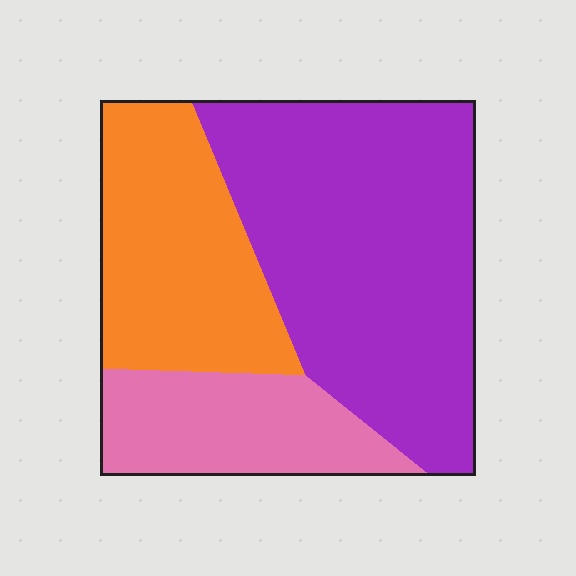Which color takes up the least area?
Pink, at roughly 20%.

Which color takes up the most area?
Purple, at roughly 50%.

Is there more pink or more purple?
Purple.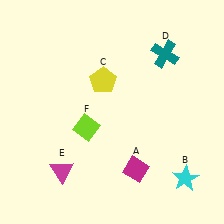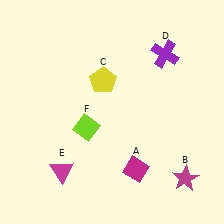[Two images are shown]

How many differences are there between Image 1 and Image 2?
There are 2 differences between the two images.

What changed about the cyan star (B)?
In Image 1, B is cyan. In Image 2, it changed to magenta.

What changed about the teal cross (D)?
In Image 1, D is teal. In Image 2, it changed to purple.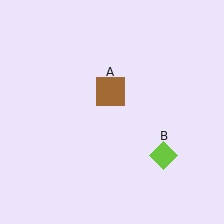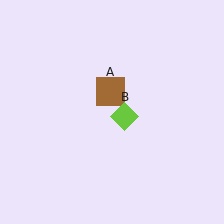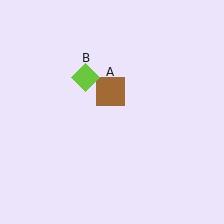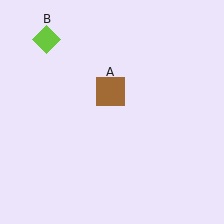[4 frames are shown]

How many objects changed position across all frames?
1 object changed position: lime diamond (object B).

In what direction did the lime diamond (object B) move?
The lime diamond (object B) moved up and to the left.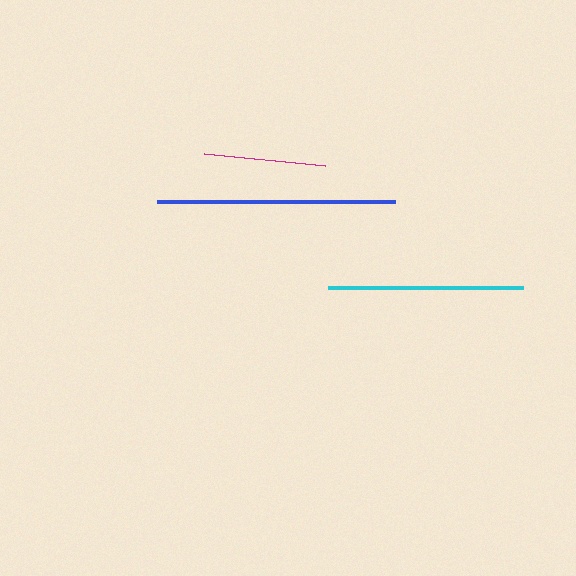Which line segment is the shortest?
The magenta line is the shortest at approximately 121 pixels.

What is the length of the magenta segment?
The magenta segment is approximately 121 pixels long.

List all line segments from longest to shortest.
From longest to shortest: blue, cyan, magenta.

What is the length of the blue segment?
The blue segment is approximately 238 pixels long.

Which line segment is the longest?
The blue line is the longest at approximately 238 pixels.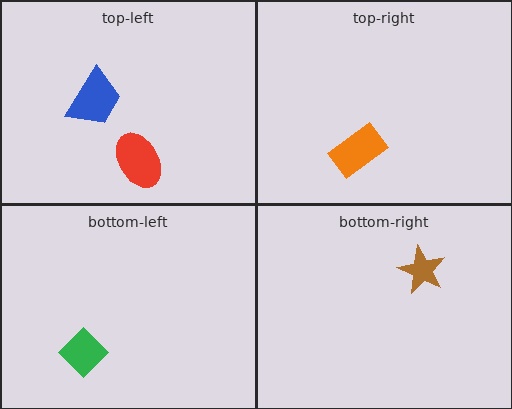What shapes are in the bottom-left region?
The green diamond.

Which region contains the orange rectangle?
The top-right region.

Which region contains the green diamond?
The bottom-left region.